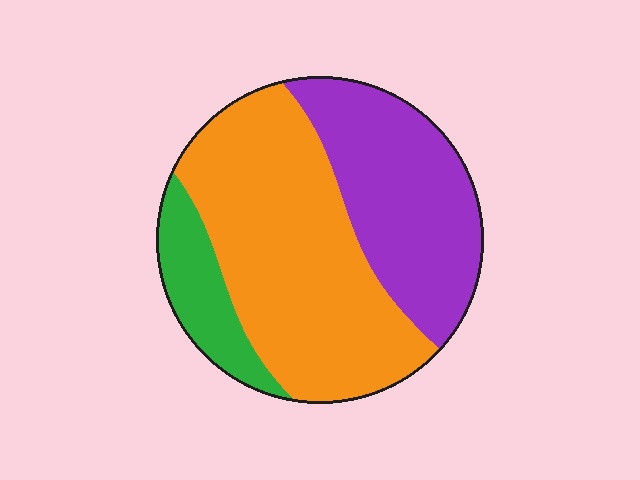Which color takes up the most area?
Orange, at roughly 55%.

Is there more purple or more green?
Purple.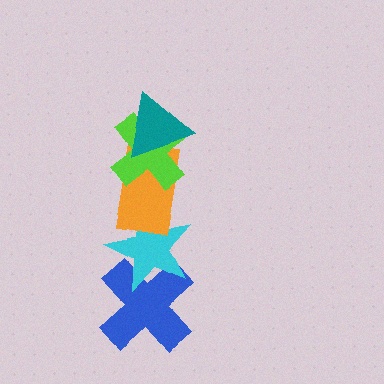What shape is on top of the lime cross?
The teal triangle is on top of the lime cross.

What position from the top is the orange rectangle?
The orange rectangle is 3rd from the top.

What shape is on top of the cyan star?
The orange rectangle is on top of the cyan star.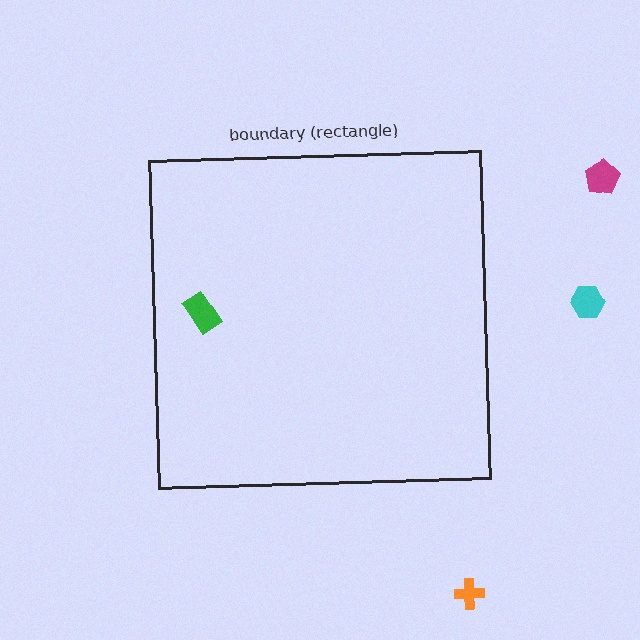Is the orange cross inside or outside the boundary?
Outside.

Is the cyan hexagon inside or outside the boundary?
Outside.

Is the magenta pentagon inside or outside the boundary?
Outside.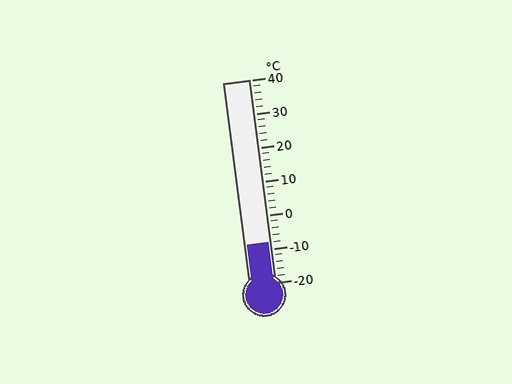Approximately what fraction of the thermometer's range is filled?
The thermometer is filled to approximately 20% of its range.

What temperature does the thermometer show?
The thermometer shows approximately -8°C.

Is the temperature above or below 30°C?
The temperature is below 30°C.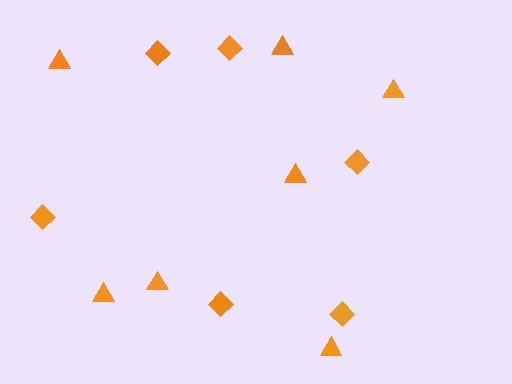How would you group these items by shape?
There are 2 groups: one group of triangles (7) and one group of diamonds (6).